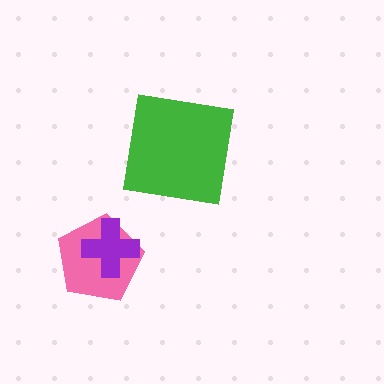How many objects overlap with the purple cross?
1 object overlaps with the purple cross.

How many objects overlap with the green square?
0 objects overlap with the green square.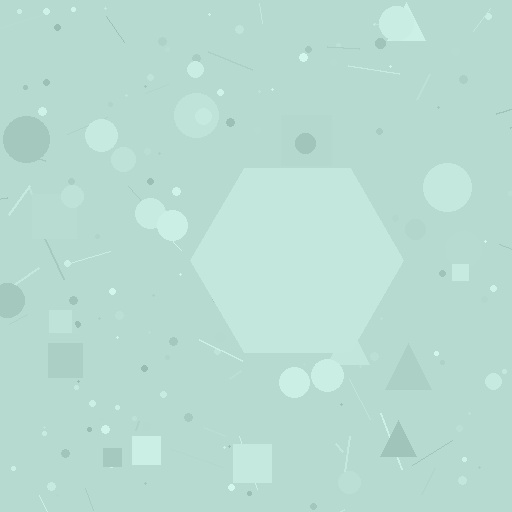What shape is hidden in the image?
A hexagon is hidden in the image.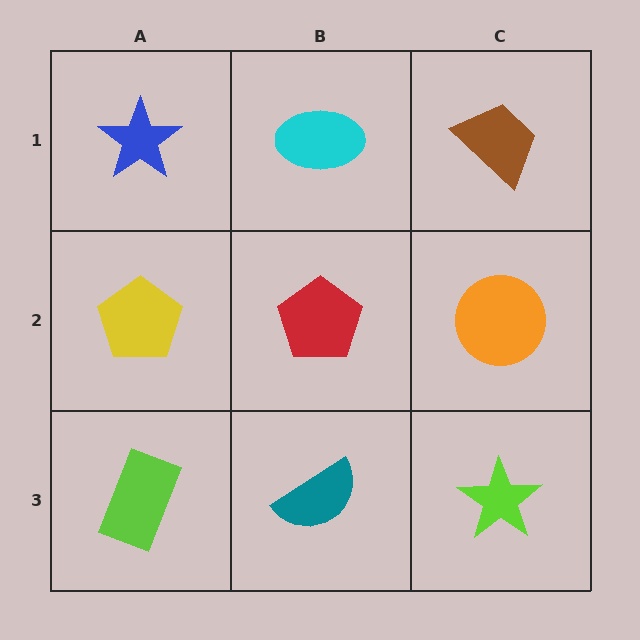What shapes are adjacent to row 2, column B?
A cyan ellipse (row 1, column B), a teal semicircle (row 3, column B), a yellow pentagon (row 2, column A), an orange circle (row 2, column C).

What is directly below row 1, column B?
A red pentagon.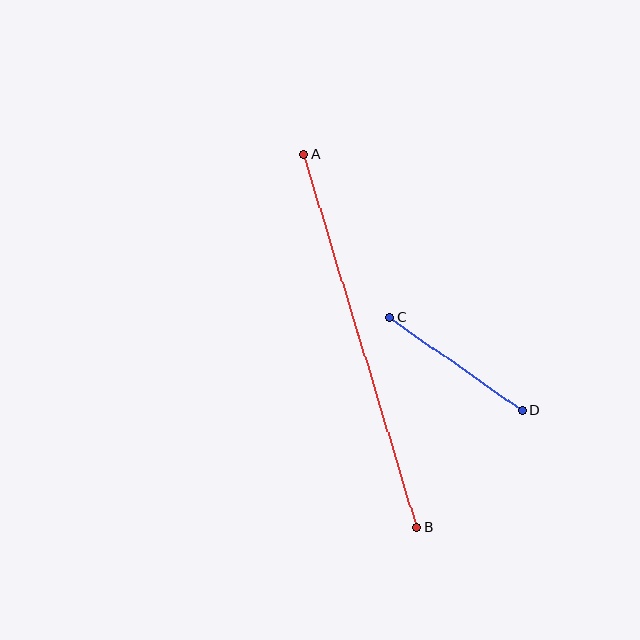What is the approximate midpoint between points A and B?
The midpoint is at approximately (360, 341) pixels.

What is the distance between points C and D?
The distance is approximately 162 pixels.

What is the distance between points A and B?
The distance is approximately 389 pixels.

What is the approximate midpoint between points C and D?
The midpoint is at approximately (456, 364) pixels.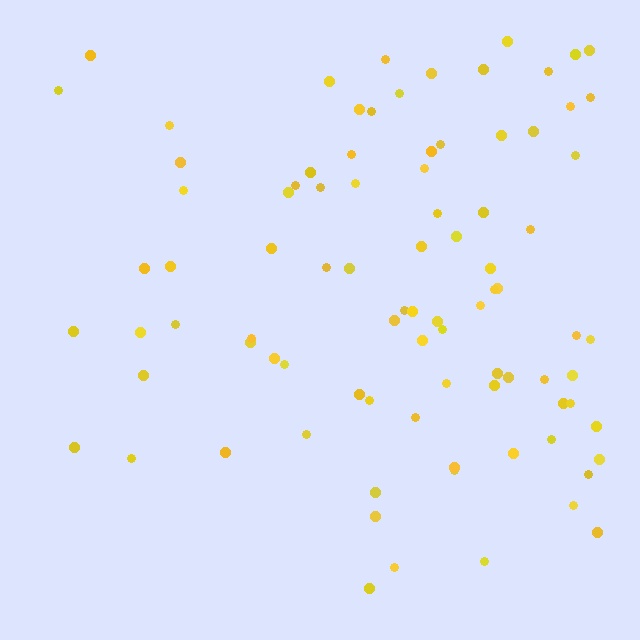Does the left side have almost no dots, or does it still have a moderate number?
Still a moderate number, just noticeably fewer than the right.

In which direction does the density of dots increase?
From left to right, with the right side densest.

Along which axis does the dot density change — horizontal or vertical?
Horizontal.